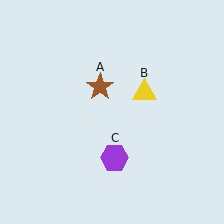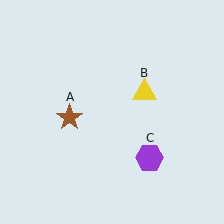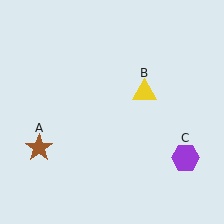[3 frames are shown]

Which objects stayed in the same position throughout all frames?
Yellow triangle (object B) remained stationary.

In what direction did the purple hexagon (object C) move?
The purple hexagon (object C) moved right.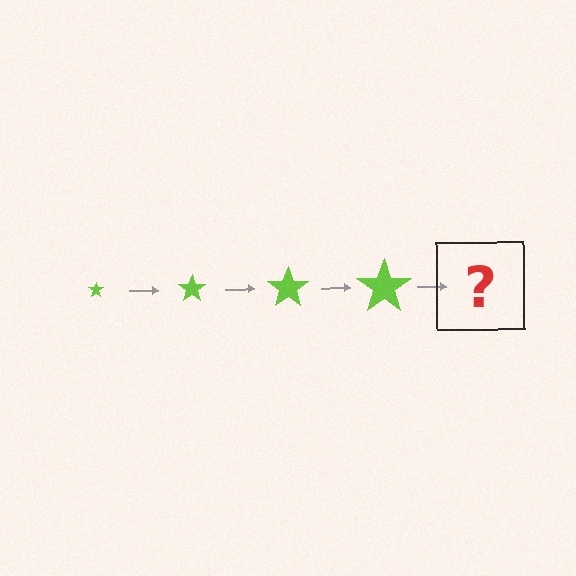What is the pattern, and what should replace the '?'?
The pattern is that the star gets progressively larger each step. The '?' should be a lime star, larger than the previous one.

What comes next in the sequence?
The next element should be a lime star, larger than the previous one.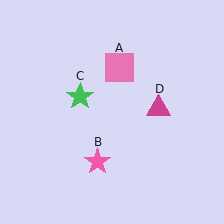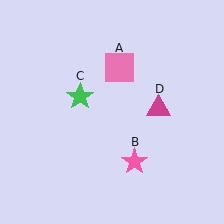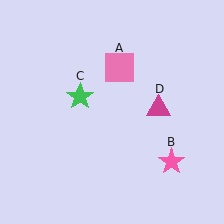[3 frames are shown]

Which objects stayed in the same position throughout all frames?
Pink square (object A) and green star (object C) and magenta triangle (object D) remained stationary.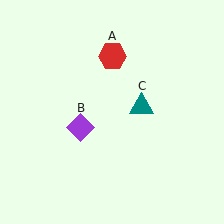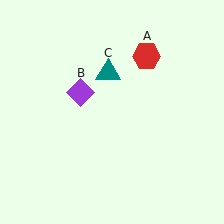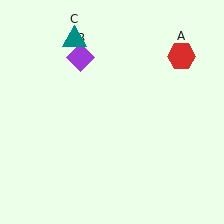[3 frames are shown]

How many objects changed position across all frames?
3 objects changed position: red hexagon (object A), purple diamond (object B), teal triangle (object C).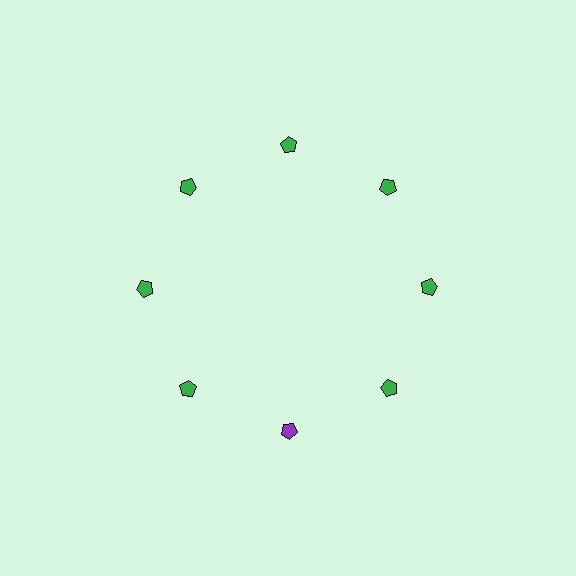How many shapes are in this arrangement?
There are 8 shapes arranged in a ring pattern.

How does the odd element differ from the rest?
It has a different color: purple instead of green.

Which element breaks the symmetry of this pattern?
The purple pentagon at roughly the 6 o'clock position breaks the symmetry. All other shapes are green pentagons.